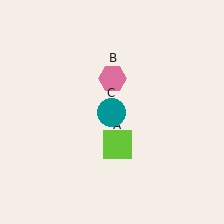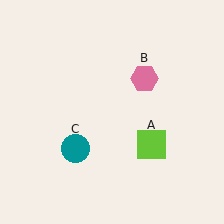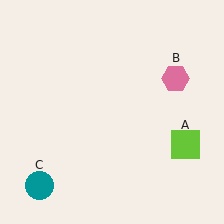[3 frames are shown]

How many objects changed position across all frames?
3 objects changed position: lime square (object A), pink hexagon (object B), teal circle (object C).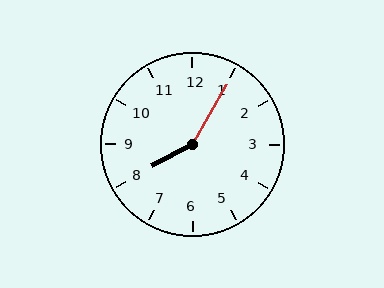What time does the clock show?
8:05.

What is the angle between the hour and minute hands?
Approximately 148 degrees.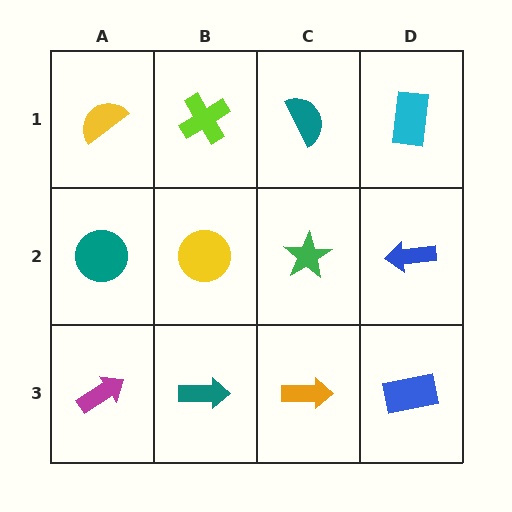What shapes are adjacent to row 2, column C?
A teal semicircle (row 1, column C), an orange arrow (row 3, column C), a yellow circle (row 2, column B), a blue arrow (row 2, column D).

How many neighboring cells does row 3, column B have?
3.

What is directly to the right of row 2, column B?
A green star.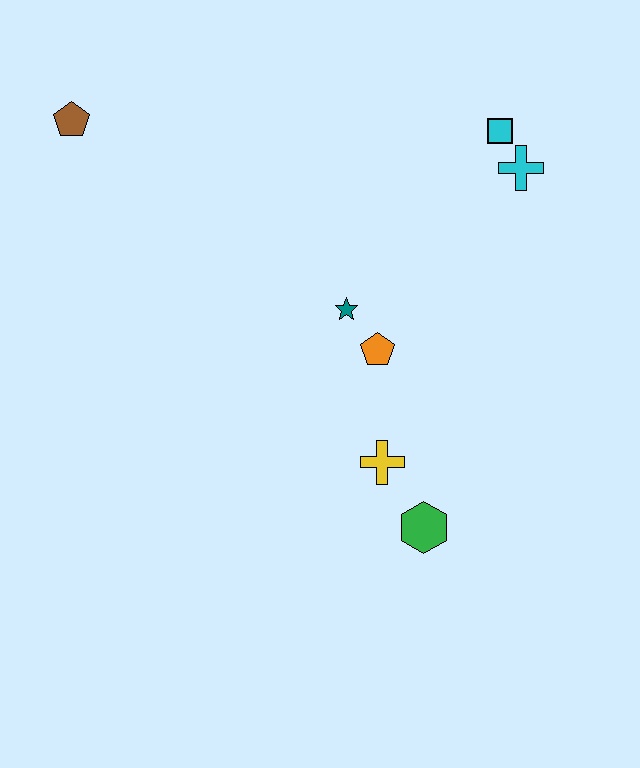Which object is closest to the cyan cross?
The cyan square is closest to the cyan cross.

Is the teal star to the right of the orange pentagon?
No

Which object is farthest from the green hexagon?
The brown pentagon is farthest from the green hexagon.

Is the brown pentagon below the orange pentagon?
No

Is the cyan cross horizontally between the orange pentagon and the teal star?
No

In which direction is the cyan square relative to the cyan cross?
The cyan square is above the cyan cross.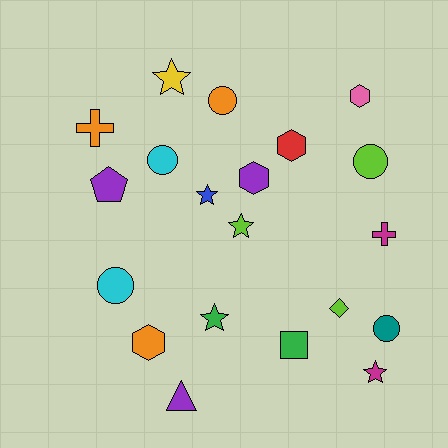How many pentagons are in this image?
There is 1 pentagon.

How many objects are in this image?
There are 20 objects.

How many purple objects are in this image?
There are 3 purple objects.